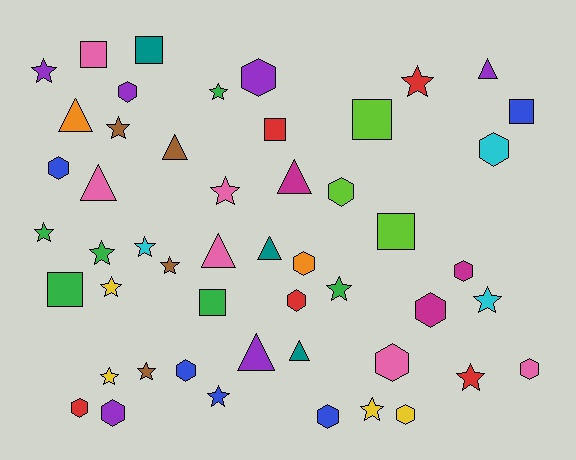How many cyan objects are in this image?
There are 3 cyan objects.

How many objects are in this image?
There are 50 objects.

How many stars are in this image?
There are 17 stars.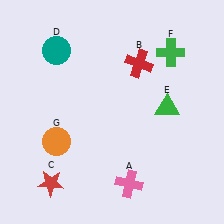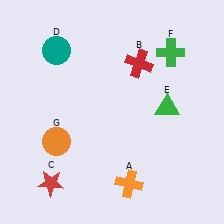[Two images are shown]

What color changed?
The cross (A) changed from pink in Image 1 to orange in Image 2.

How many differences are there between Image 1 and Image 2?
There is 1 difference between the two images.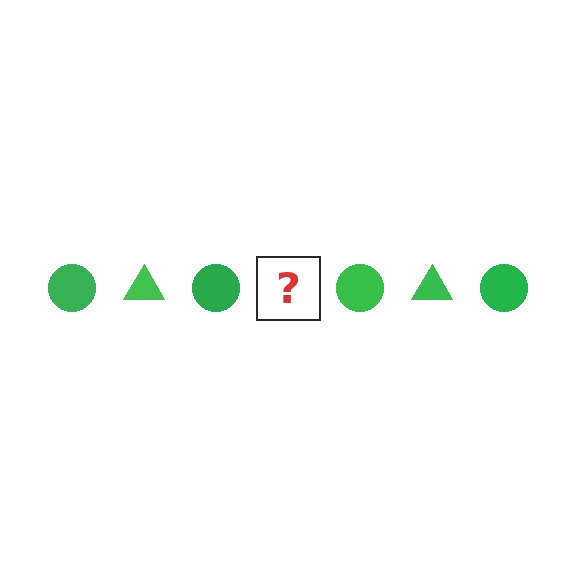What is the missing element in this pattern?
The missing element is a green triangle.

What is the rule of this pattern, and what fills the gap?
The rule is that the pattern cycles through circle, triangle shapes in green. The gap should be filled with a green triangle.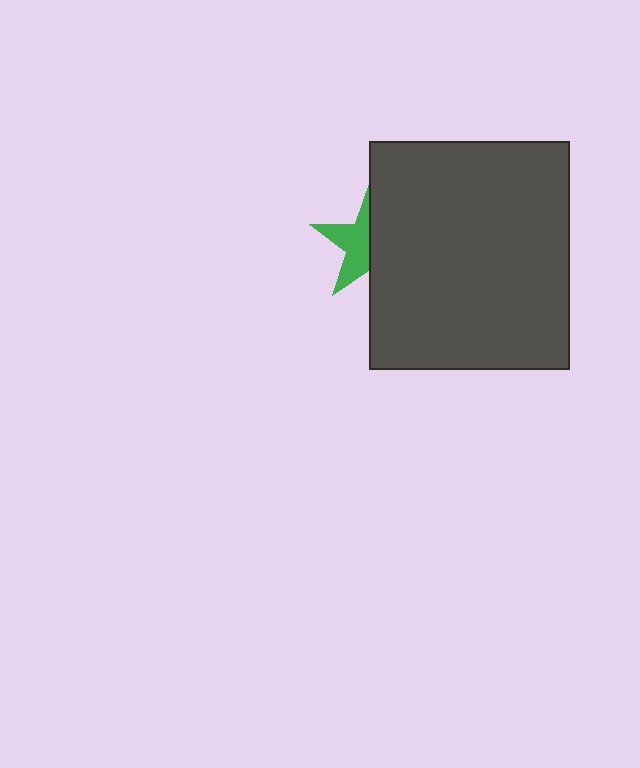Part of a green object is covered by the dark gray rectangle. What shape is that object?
It is a star.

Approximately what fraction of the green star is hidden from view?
Roughly 52% of the green star is hidden behind the dark gray rectangle.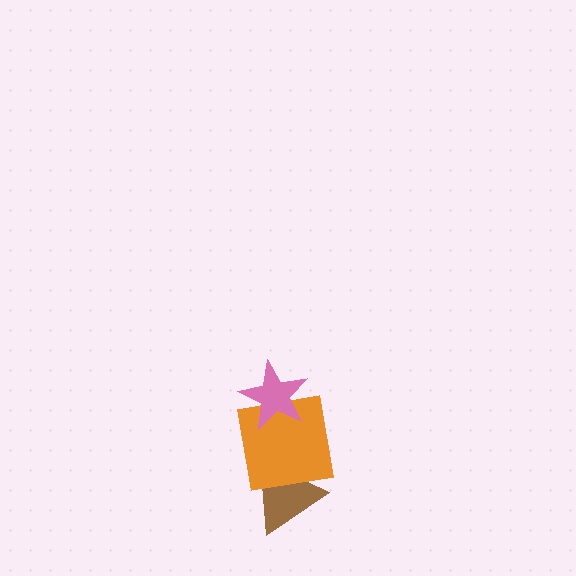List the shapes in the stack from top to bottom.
From top to bottom: the pink star, the orange square, the brown triangle.